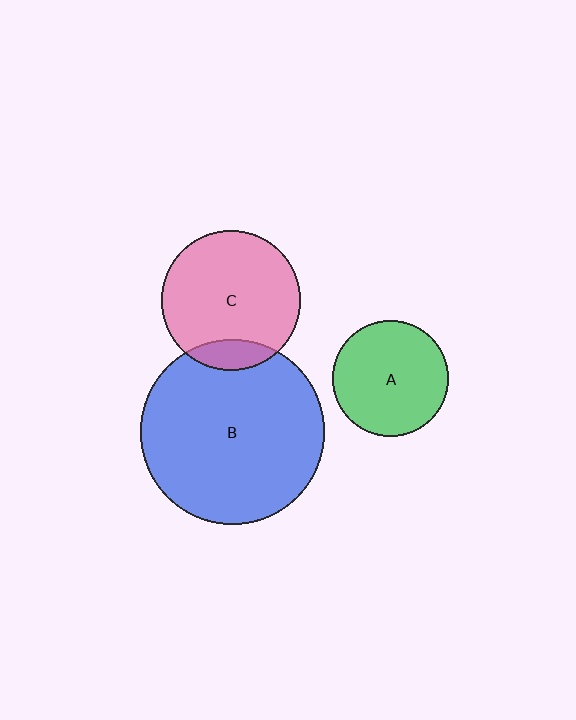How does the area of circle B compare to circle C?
Approximately 1.7 times.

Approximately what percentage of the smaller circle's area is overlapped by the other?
Approximately 15%.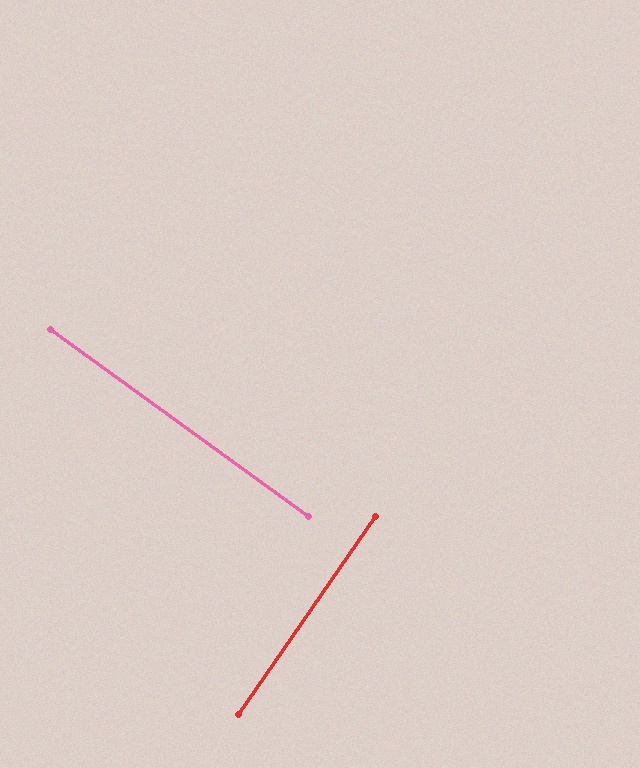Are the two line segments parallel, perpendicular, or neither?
Perpendicular — they meet at approximately 89°.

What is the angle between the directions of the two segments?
Approximately 89 degrees.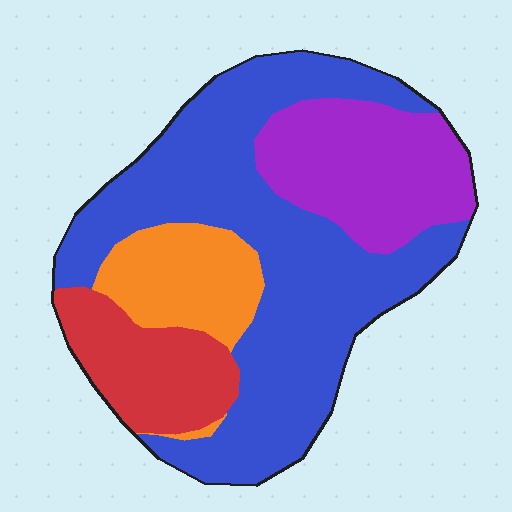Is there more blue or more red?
Blue.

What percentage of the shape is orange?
Orange takes up less than a sixth of the shape.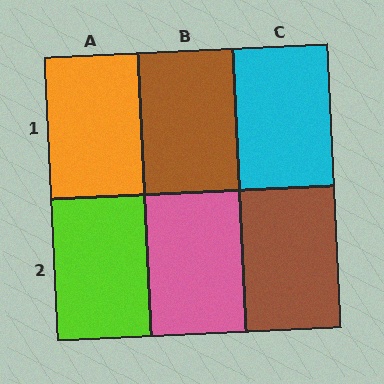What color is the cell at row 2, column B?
Pink.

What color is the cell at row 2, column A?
Lime.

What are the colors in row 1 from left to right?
Orange, brown, cyan.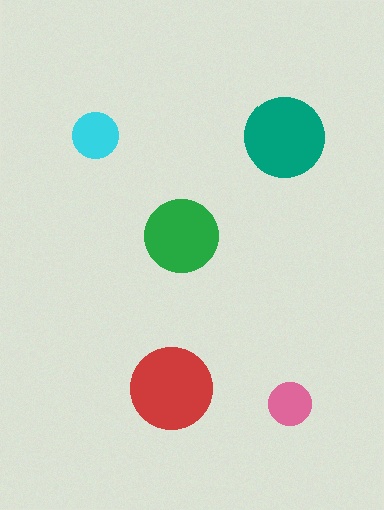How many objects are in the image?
There are 5 objects in the image.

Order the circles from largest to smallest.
the red one, the teal one, the green one, the cyan one, the pink one.